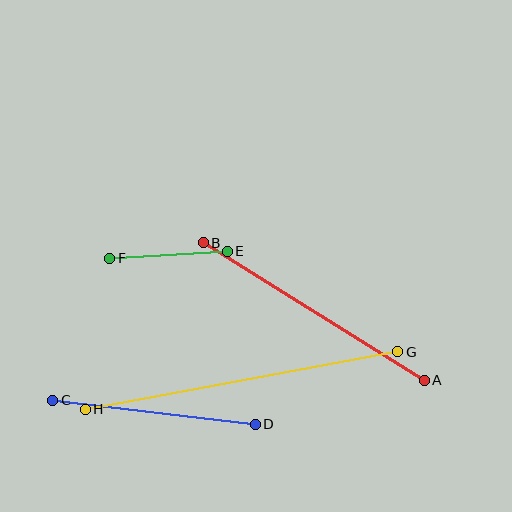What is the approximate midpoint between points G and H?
The midpoint is at approximately (242, 380) pixels.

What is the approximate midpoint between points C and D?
The midpoint is at approximately (154, 412) pixels.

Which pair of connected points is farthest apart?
Points G and H are farthest apart.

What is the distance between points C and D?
The distance is approximately 204 pixels.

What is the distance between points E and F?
The distance is approximately 118 pixels.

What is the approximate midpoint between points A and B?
The midpoint is at approximately (314, 311) pixels.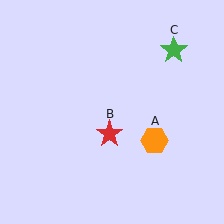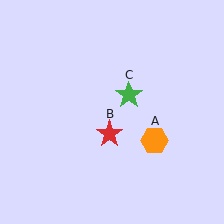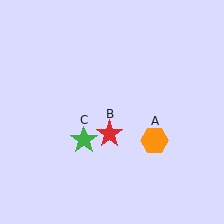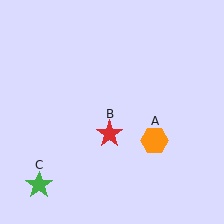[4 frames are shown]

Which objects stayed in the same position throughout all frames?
Orange hexagon (object A) and red star (object B) remained stationary.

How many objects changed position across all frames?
1 object changed position: green star (object C).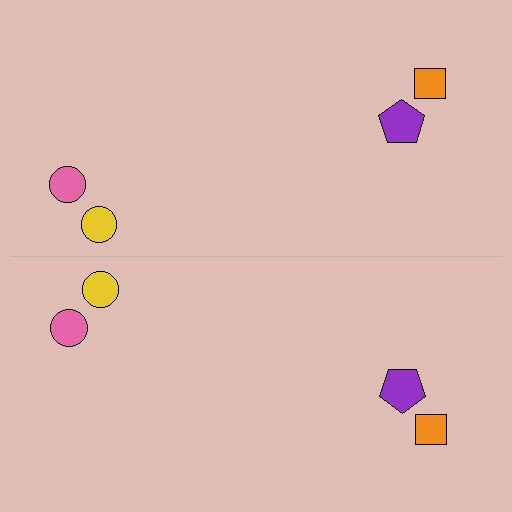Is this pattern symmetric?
Yes, this pattern has bilateral (reflection) symmetry.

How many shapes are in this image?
There are 8 shapes in this image.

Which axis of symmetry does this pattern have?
The pattern has a horizontal axis of symmetry running through the center of the image.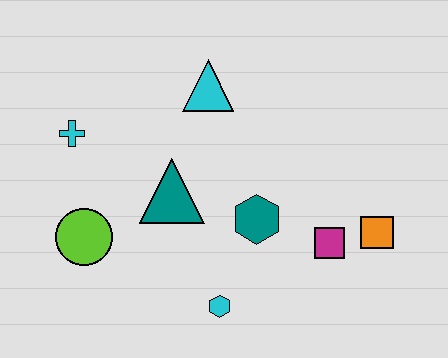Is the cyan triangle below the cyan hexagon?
No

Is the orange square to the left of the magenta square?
No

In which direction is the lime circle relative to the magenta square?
The lime circle is to the left of the magenta square.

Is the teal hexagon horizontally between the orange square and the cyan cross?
Yes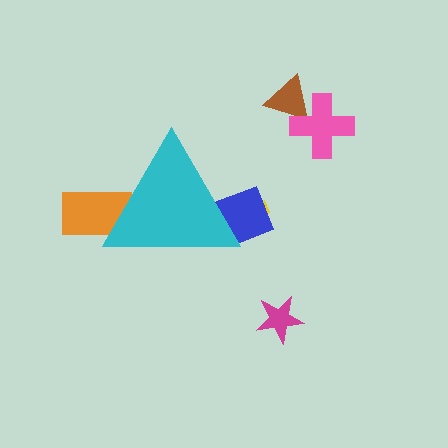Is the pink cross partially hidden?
No, the pink cross is fully visible.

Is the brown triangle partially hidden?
No, the brown triangle is fully visible.